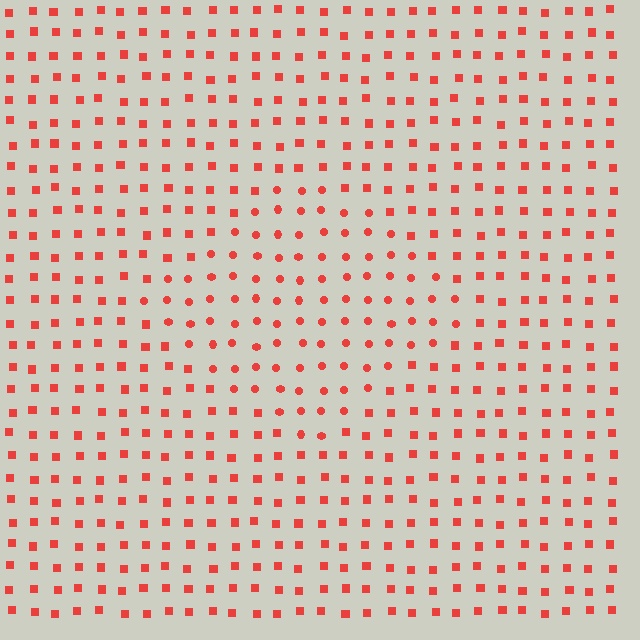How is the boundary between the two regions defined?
The boundary is defined by a change in element shape: circles inside vs. squares outside. All elements share the same color and spacing.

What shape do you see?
I see a diamond.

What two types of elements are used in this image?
The image uses circles inside the diamond region and squares outside it.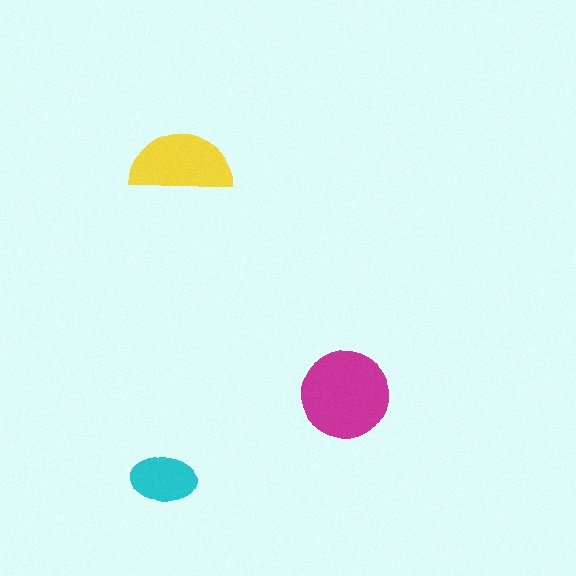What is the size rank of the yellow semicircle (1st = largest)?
2nd.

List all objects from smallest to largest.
The cyan ellipse, the yellow semicircle, the magenta circle.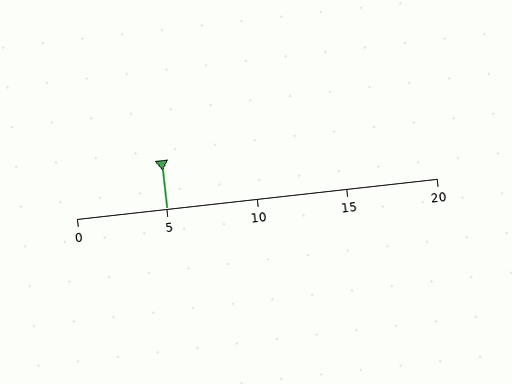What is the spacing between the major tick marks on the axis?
The major ticks are spaced 5 apart.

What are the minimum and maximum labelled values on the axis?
The axis runs from 0 to 20.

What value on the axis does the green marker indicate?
The marker indicates approximately 5.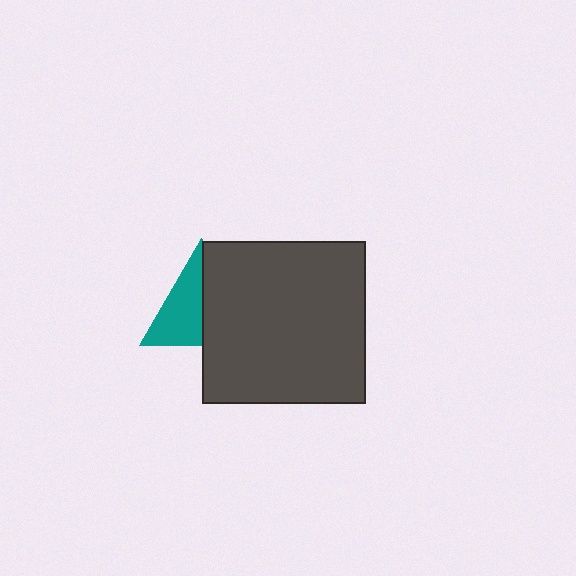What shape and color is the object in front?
The object in front is a dark gray square.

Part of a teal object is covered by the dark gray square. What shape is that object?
It is a triangle.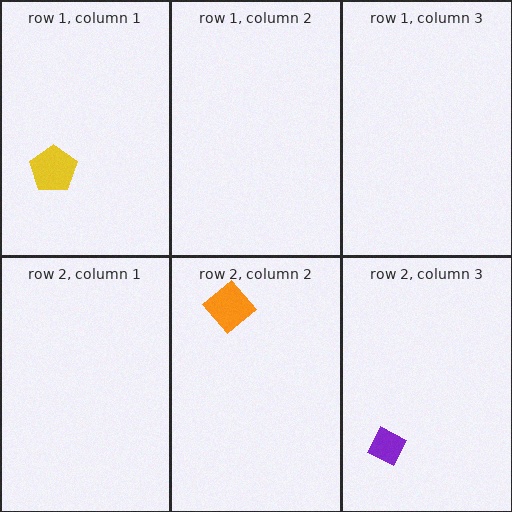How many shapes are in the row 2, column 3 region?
1.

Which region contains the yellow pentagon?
The row 1, column 1 region.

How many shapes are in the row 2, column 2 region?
1.